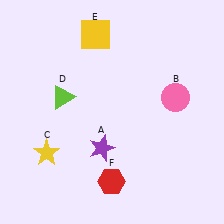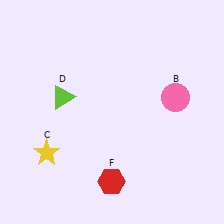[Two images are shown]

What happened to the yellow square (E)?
The yellow square (E) was removed in Image 2. It was in the top-left area of Image 1.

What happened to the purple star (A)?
The purple star (A) was removed in Image 2. It was in the bottom-left area of Image 1.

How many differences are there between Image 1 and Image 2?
There are 2 differences between the two images.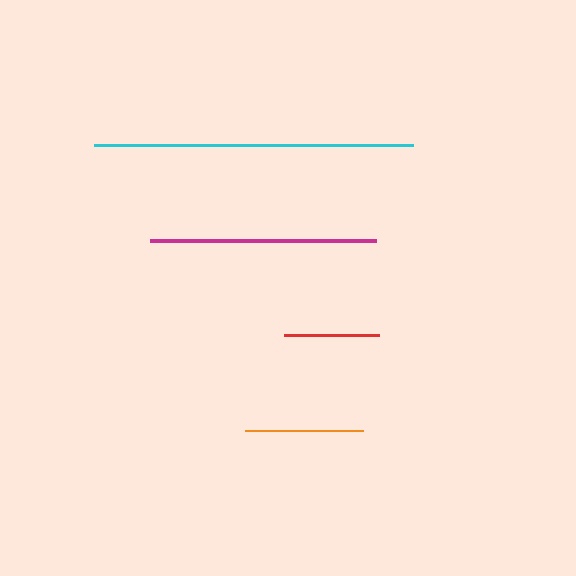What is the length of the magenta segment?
The magenta segment is approximately 226 pixels long.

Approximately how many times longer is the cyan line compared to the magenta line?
The cyan line is approximately 1.4 times the length of the magenta line.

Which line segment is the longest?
The cyan line is the longest at approximately 319 pixels.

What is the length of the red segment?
The red segment is approximately 95 pixels long.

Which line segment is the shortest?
The red line is the shortest at approximately 95 pixels.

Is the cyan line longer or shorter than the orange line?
The cyan line is longer than the orange line.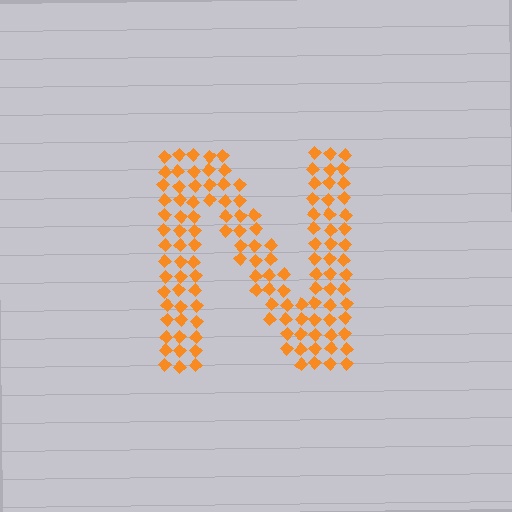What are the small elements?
The small elements are diamonds.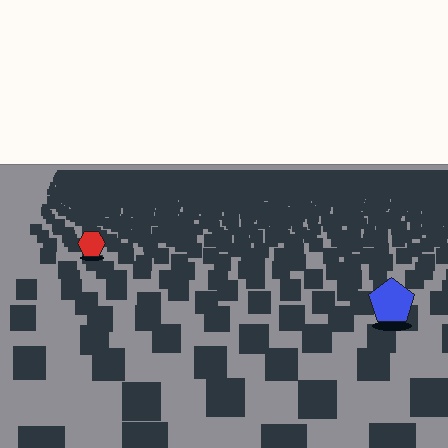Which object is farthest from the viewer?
The red hexagon is farthest from the viewer. It appears smaller and the ground texture around it is denser.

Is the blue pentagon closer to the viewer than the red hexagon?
Yes. The blue pentagon is closer — you can tell from the texture gradient: the ground texture is coarser near it.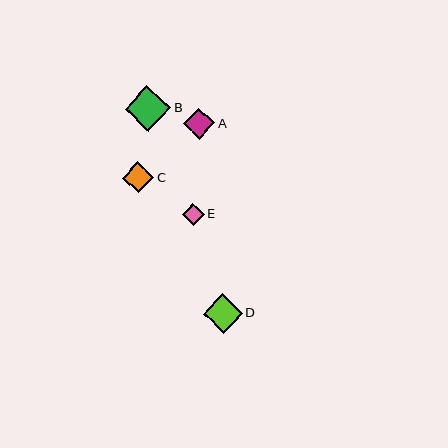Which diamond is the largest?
Diamond B is the largest with a size of approximately 45 pixels.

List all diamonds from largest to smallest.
From largest to smallest: B, D, A, C, E.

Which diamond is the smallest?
Diamond E is the smallest with a size of approximately 22 pixels.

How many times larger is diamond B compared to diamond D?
Diamond B is approximately 1.2 times the size of diamond D.